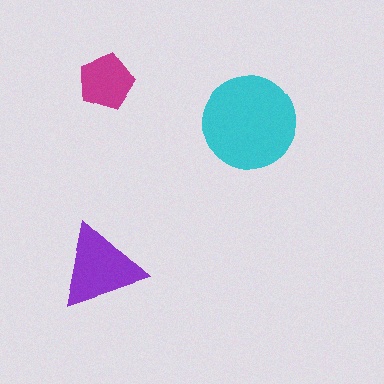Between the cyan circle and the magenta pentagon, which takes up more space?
The cyan circle.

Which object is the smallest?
The magenta pentagon.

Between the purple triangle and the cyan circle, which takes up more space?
The cyan circle.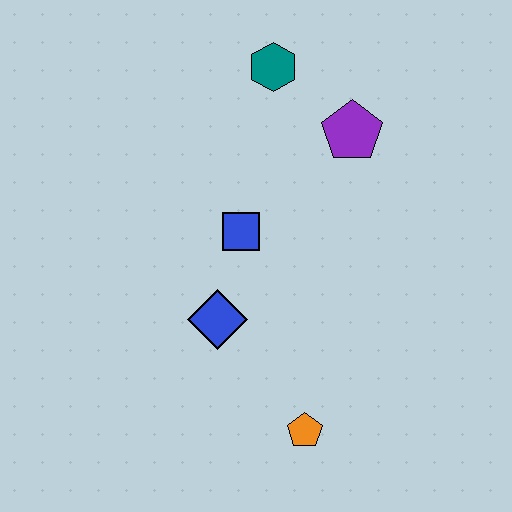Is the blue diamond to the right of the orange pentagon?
No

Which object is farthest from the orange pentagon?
The teal hexagon is farthest from the orange pentagon.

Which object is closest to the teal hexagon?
The purple pentagon is closest to the teal hexagon.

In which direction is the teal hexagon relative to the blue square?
The teal hexagon is above the blue square.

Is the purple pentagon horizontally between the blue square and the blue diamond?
No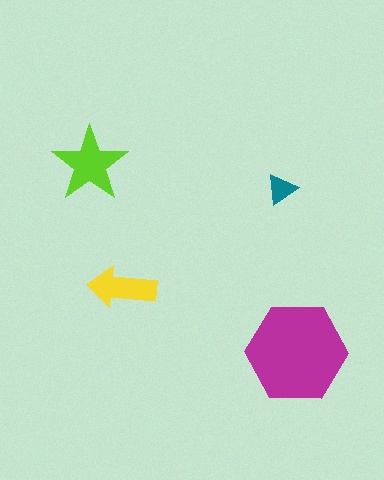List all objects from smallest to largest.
The teal triangle, the yellow arrow, the lime star, the magenta hexagon.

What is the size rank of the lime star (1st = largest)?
2nd.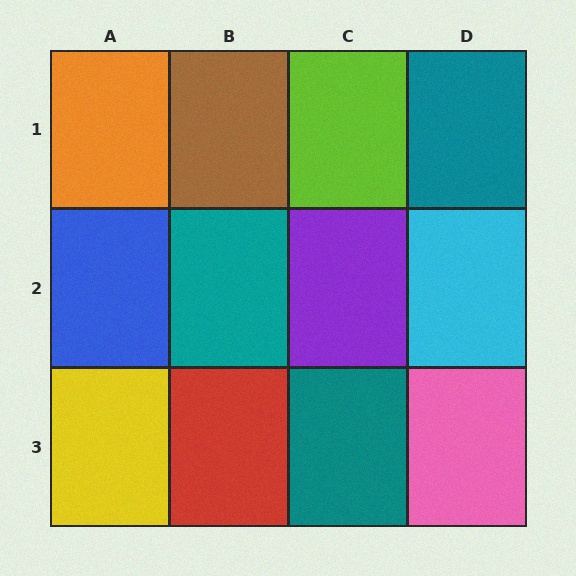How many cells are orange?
1 cell is orange.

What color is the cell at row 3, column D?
Pink.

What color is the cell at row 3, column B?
Red.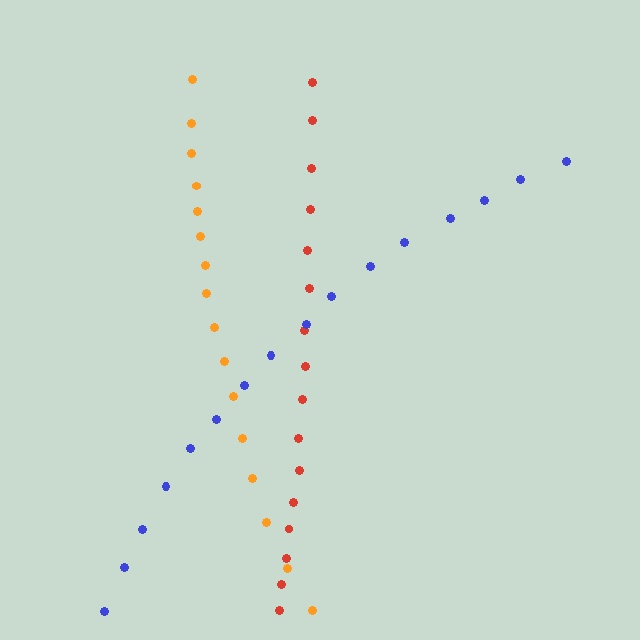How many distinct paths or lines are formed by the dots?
There are 3 distinct paths.